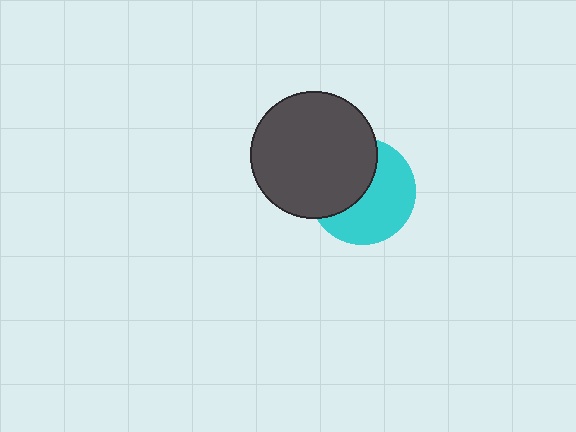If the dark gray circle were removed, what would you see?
You would see the complete cyan circle.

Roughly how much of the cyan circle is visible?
About half of it is visible (roughly 55%).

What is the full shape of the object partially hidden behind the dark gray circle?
The partially hidden object is a cyan circle.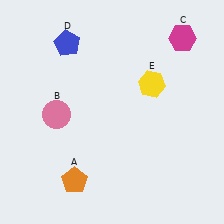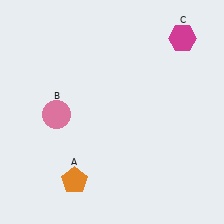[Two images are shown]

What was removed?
The yellow hexagon (E), the blue pentagon (D) were removed in Image 2.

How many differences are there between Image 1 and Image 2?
There are 2 differences between the two images.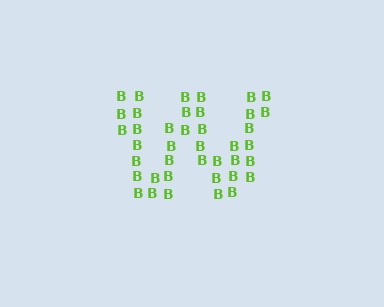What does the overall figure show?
The overall figure shows the letter W.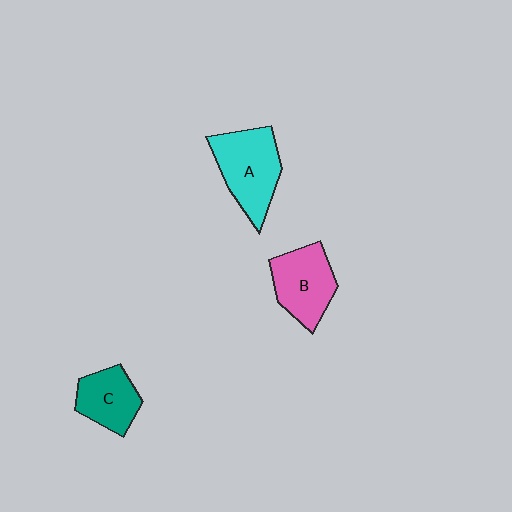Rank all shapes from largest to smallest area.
From largest to smallest: A (cyan), B (pink), C (teal).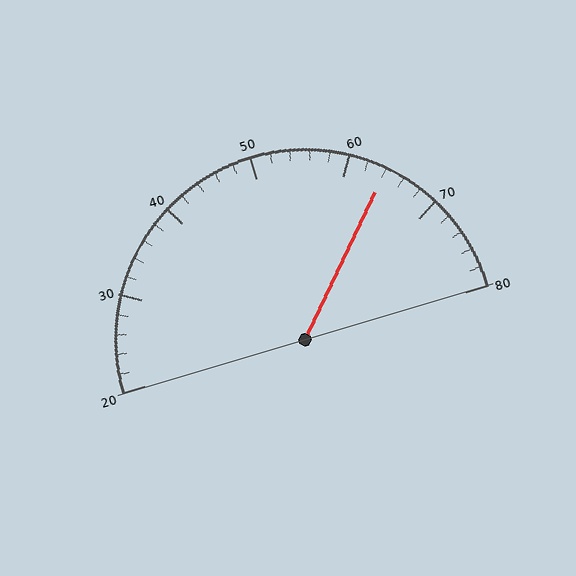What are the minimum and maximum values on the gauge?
The gauge ranges from 20 to 80.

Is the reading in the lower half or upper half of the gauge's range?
The reading is in the upper half of the range (20 to 80).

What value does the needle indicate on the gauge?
The needle indicates approximately 64.